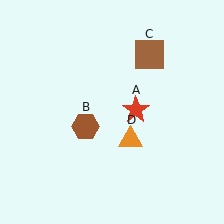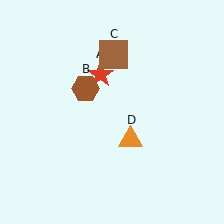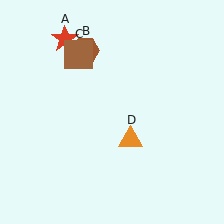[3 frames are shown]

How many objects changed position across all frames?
3 objects changed position: red star (object A), brown hexagon (object B), brown square (object C).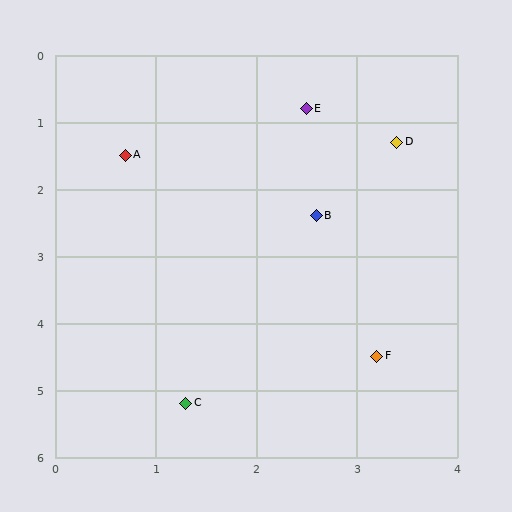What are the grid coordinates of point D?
Point D is at approximately (3.4, 1.3).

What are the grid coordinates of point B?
Point B is at approximately (2.6, 2.4).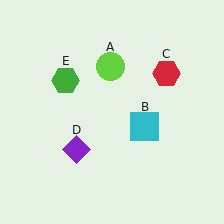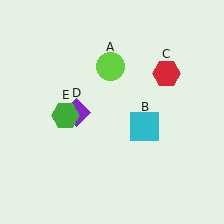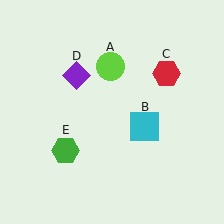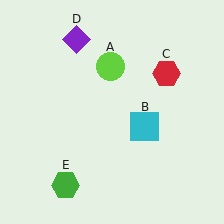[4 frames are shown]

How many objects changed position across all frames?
2 objects changed position: purple diamond (object D), green hexagon (object E).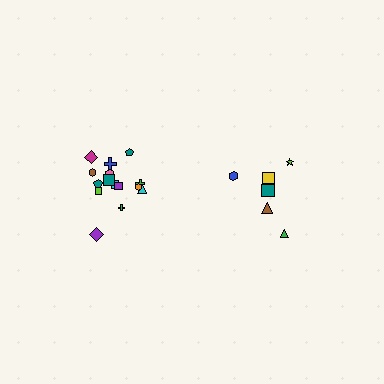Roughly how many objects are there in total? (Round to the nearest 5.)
Roughly 20 objects in total.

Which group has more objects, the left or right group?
The left group.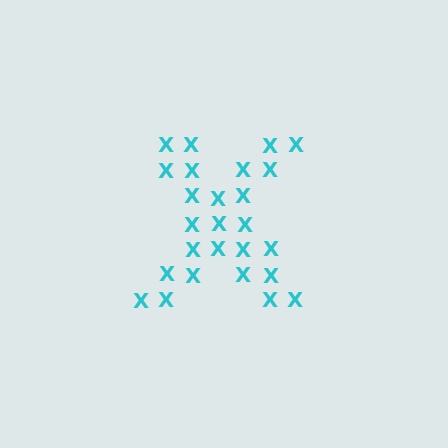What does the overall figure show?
The overall figure shows the letter X.